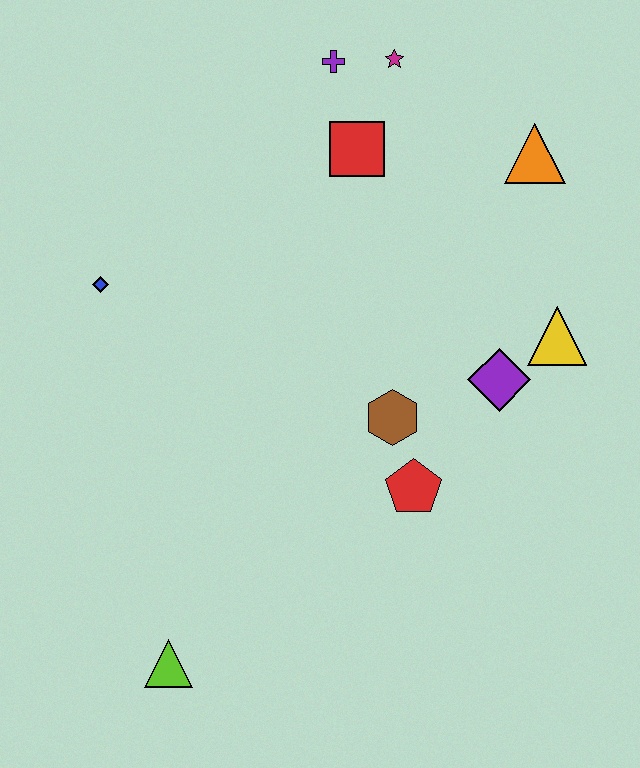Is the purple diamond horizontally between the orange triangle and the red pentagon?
Yes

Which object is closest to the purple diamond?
The yellow triangle is closest to the purple diamond.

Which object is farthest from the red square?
The lime triangle is farthest from the red square.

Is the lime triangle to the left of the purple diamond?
Yes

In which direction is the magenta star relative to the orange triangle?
The magenta star is to the left of the orange triangle.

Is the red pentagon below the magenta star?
Yes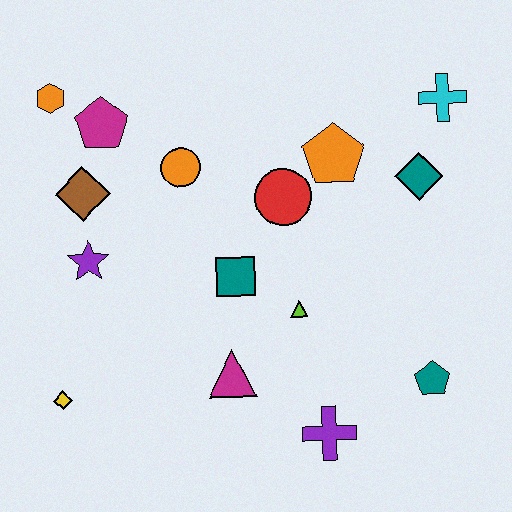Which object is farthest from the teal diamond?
The yellow diamond is farthest from the teal diamond.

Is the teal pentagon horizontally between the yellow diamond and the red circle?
No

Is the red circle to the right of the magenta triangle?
Yes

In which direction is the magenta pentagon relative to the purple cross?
The magenta pentagon is above the purple cross.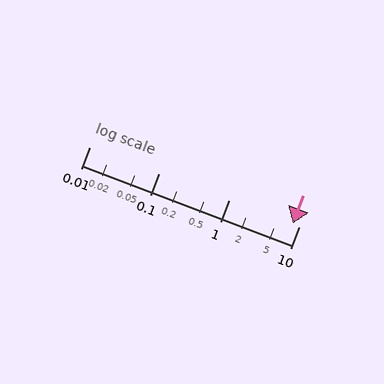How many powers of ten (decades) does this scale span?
The scale spans 3 decades, from 0.01 to 10.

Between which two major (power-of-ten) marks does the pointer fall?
The pointer is between 1 and 10.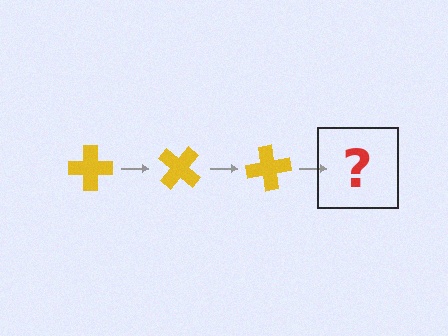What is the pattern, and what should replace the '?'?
The pattern is that the cross rotates 40 degrees each step. The '?' should be a yellow cross rotated 120 degrees.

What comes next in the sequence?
The next element should be a yellow cross rotated 120 degrees.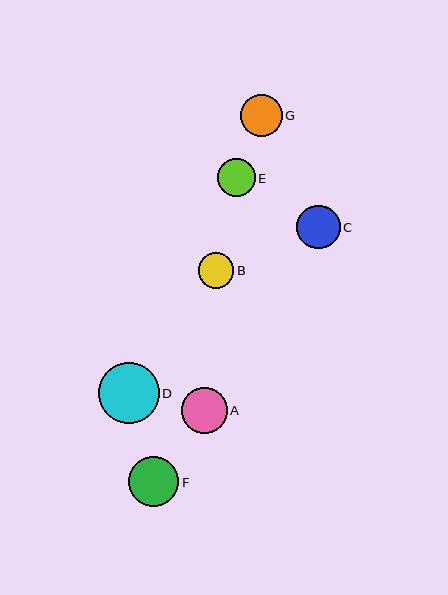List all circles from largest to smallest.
From largest to smallest: D, F, A, C, G, E, B.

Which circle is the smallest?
Circle B is the smallest with a size of approximately 35 pixels.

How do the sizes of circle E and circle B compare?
Circle E and circle B are approximately the same size.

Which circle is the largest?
Circle D is the largest with a size of approximately 60 pixels.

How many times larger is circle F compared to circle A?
Circle F is approximately 1.1 times the size of circle A.